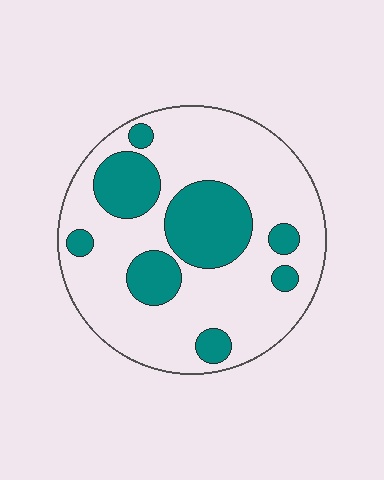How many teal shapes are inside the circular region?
8.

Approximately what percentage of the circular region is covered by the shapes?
Approximately 30%.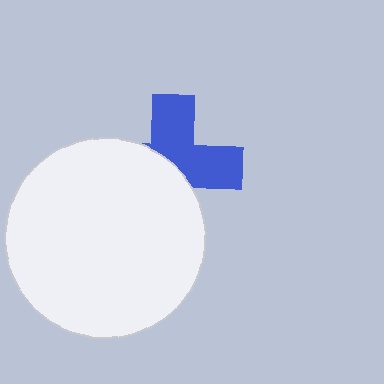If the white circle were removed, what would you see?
You would see the complete blue cross.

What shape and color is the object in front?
The object in front is a white circle.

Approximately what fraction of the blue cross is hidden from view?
Roughly 51% of the blue cross is hidden behind the white circle.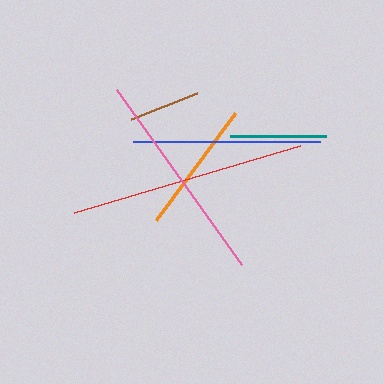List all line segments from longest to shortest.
From longest to shortest: red, pink, blue, orange, teal, brown.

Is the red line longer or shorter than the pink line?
The red line is longer than the pink line.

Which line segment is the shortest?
The brown line is the shortest at approximately 71 pixels.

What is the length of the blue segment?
The blue segment is approximately 187 pixels long.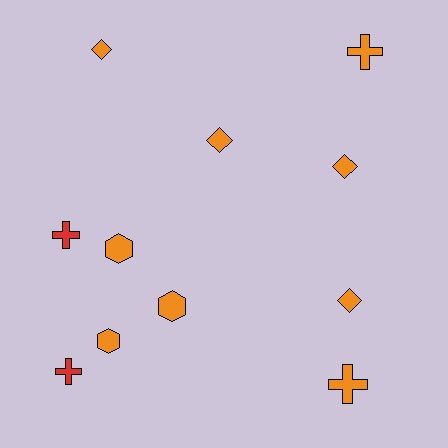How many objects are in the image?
There are 11 objects.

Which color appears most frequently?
Orange, with 9 objects.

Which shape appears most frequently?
Diamond, with 4 objects.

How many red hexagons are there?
There are no red hexagons.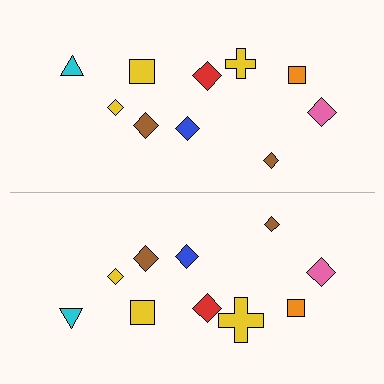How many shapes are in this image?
There are 20 shapes in this image.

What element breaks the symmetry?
The yellow cross on the bottom side has a different size than its mirror counterpart.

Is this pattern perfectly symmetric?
No, the pattern is not perfectly symmetric. The yellow cross on the bottom side has a different size than its mirror counterpart.